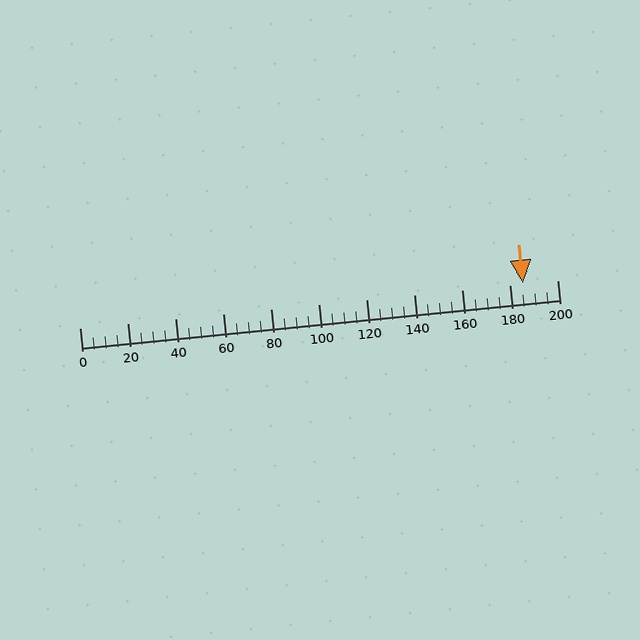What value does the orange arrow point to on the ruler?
The orange arrow points to approximately 186.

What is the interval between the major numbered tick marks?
The major tick marks are spaced 20 units apart.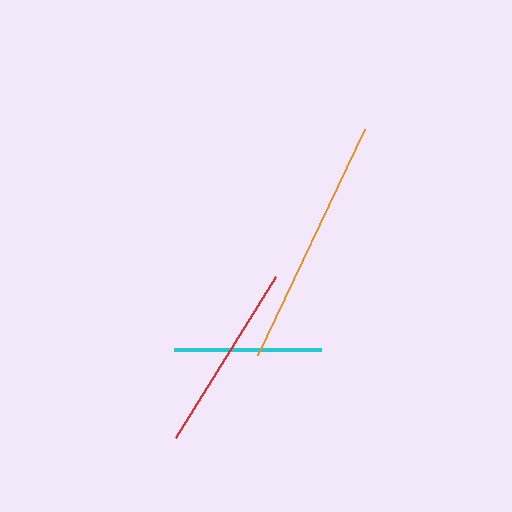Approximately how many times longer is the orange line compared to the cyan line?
The orange line is approximately 1.7 times the length of the cyan line.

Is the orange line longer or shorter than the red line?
The orange line is longer than the red line.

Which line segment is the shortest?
The cyan line is the shortest at approximately 147 pixels.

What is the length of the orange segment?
The orange segment is approximately 250 pixels long.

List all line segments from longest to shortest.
From longest to shortest: orange, red, cyan.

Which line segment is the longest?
The orange line is the longest at approximately 250 pixels.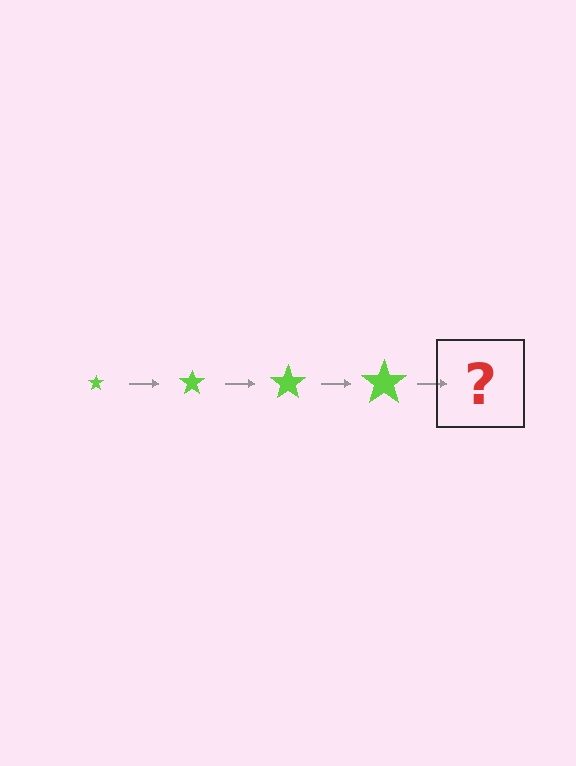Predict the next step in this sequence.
The next step is a lime star, larger than the previous one.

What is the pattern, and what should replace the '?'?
The pattern is that the star gets progressively larger each step. The '?' should be a lime star, larger than the previous one.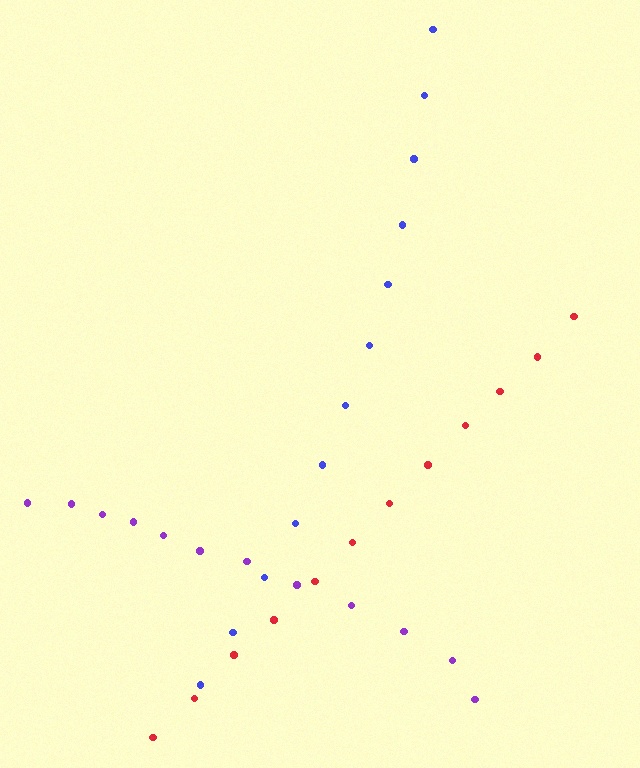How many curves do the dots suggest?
There are 3 distinct paths.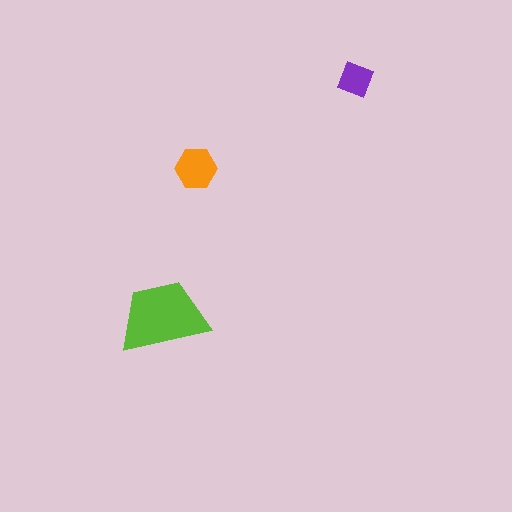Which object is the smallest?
The purple diamond.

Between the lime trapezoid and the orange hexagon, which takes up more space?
The lime trapezoid.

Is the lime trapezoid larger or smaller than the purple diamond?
Larger.